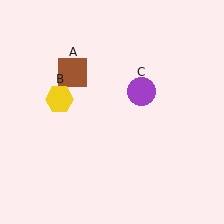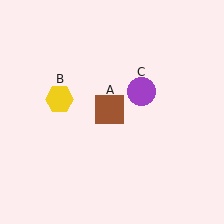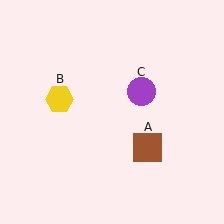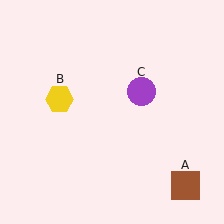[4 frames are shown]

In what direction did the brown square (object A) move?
The brown square (object A) moved down and to the right.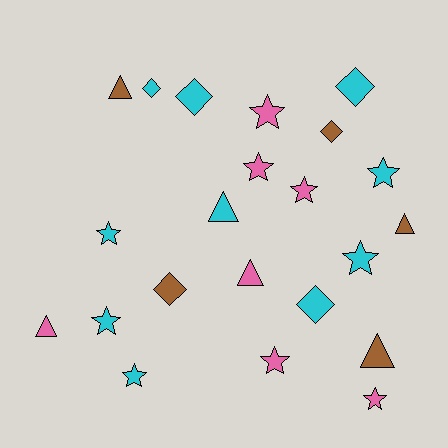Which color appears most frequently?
Cyan, with 10 objects.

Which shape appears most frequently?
Star, with 10 objects.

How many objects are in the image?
There are 22 objects.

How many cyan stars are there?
There are 5 cyan stars.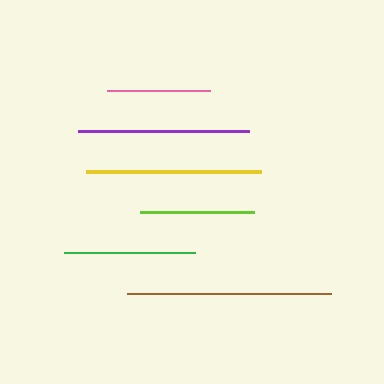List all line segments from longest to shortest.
From longest to shortest: brown, yellow, purple, green, lime, pink.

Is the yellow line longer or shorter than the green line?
The yellow line is longer than the green line.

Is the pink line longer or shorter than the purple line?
The purple line is longer than the pink line.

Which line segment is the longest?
The brown line is the longest at approximately 204 pixels.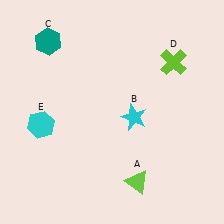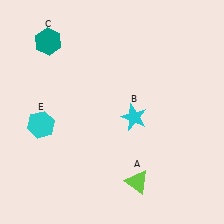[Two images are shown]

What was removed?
The lime cross (D) was removed in Image 2.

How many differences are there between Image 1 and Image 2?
There is 1 difference between the two images.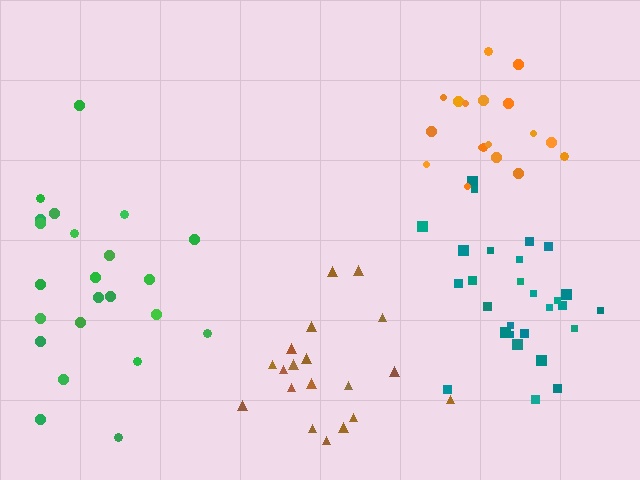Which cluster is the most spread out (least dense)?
Green.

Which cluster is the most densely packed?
Teal.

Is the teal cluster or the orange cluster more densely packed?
Teal.